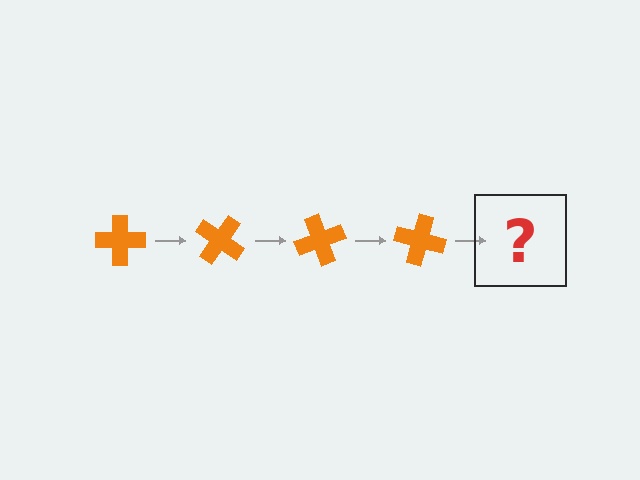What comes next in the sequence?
The next element should be an orange cross rotated 140 degrees.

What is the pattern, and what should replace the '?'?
The pattern is that the cross rotates 35 degrees each step. The '?' should be an orange cross rotated 140 degrees.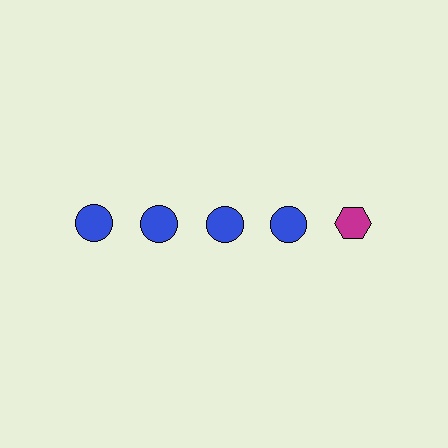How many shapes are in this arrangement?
There are 5 shapes arranged in a grid pattern.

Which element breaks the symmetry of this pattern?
The magenta hexagon in the top row, rightmost column breaks the symmetry. All other shapes are blue circles.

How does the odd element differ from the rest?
It differs in both color (magenta instead of blue) and shape (hexagon instead of circle).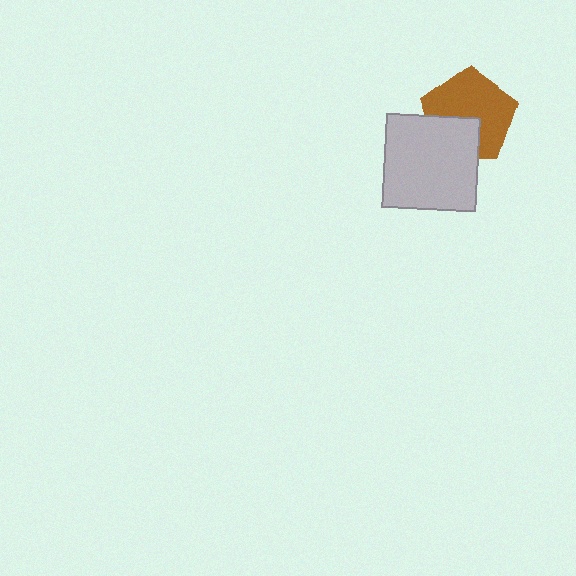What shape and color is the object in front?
The object in front is a light gray rectangle.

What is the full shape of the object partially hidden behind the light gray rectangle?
The partially hidden object is a brown pentagon.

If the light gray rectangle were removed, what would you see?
You would see the complete brown pentagon.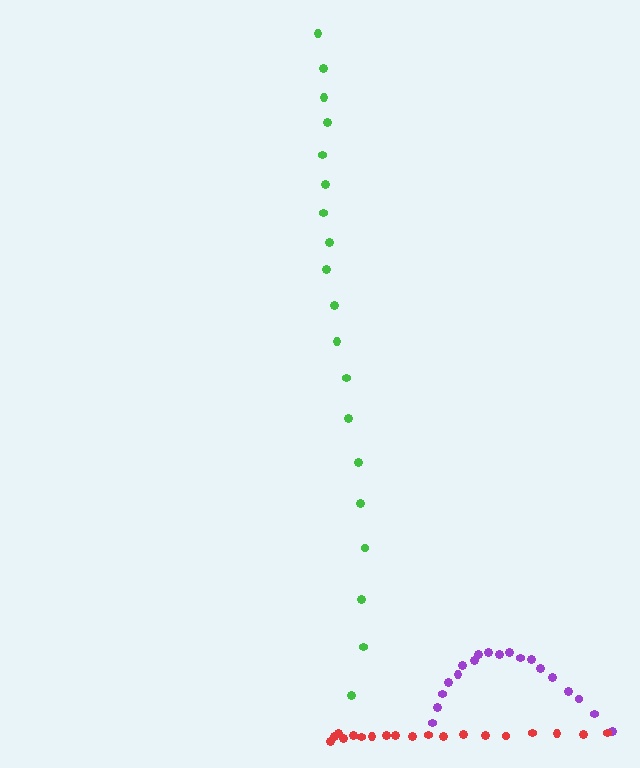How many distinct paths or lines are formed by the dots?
There are 3 distinct paths.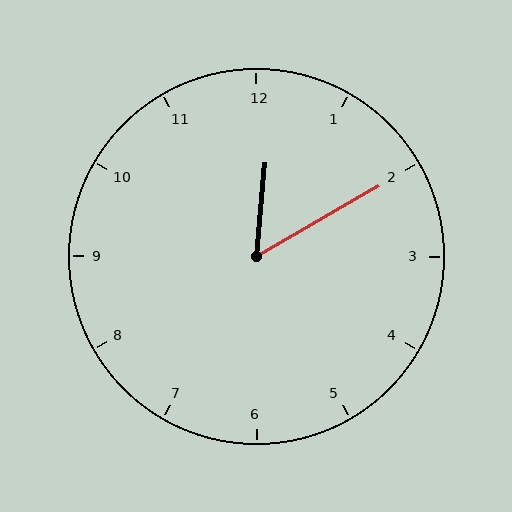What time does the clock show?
12:10.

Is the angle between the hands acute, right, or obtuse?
It is acute.